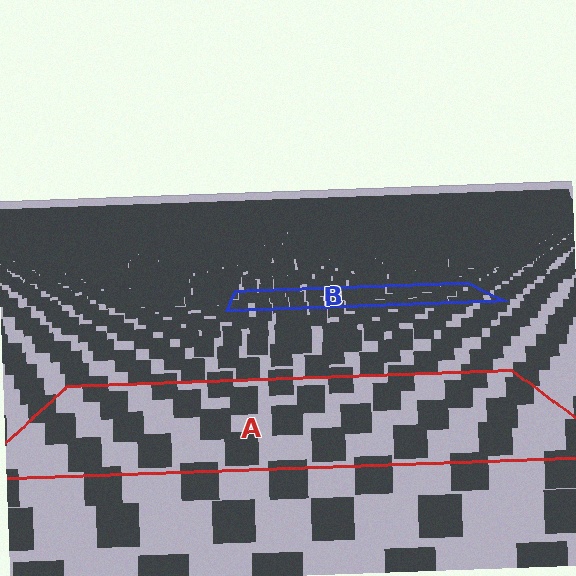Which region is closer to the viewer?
Region A is closer. The texture elements there are larger and more spread out.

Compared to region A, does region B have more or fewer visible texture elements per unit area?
Region B has more texture elements per unit area — they are packed more densely because it is farther away.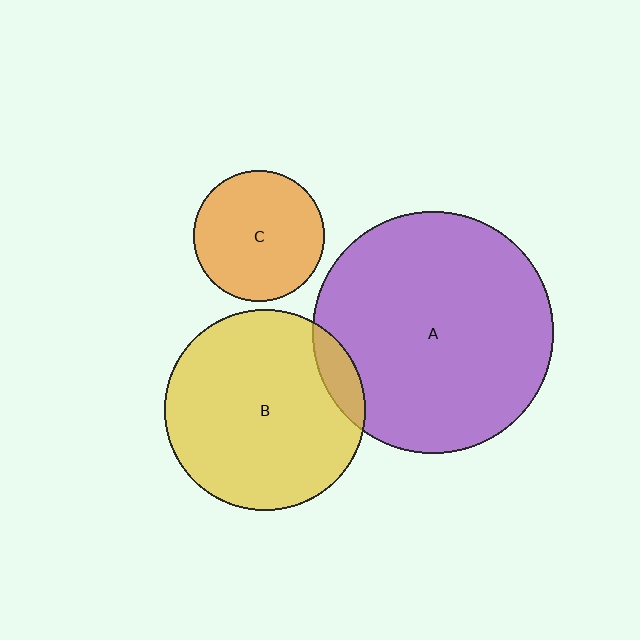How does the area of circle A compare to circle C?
Approximately 3.4 times.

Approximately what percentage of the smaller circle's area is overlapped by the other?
Approximately 10%.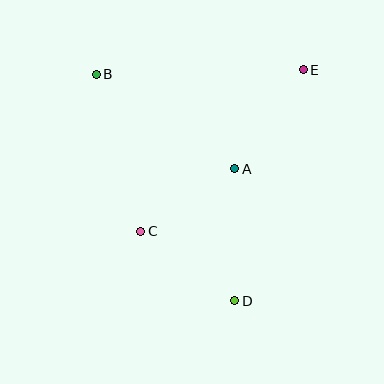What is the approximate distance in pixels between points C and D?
The distance between C and D is approximately 117 pixels.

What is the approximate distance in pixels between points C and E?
The distance between C and E is approximately 229 pixels.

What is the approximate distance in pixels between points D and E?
The distance between D and E is approximately 241 pixels.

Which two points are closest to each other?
Points A and C are closest to each other.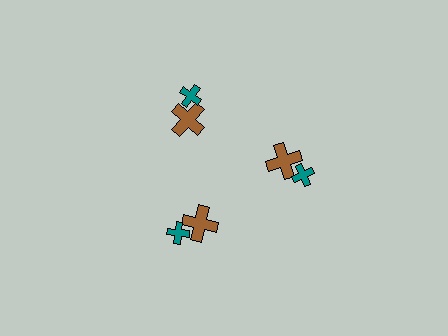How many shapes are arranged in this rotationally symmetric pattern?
There are 6 shapes, arranged in 3 groups of 2.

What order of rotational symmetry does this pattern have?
This pattern has 3-fold rotational symmetry.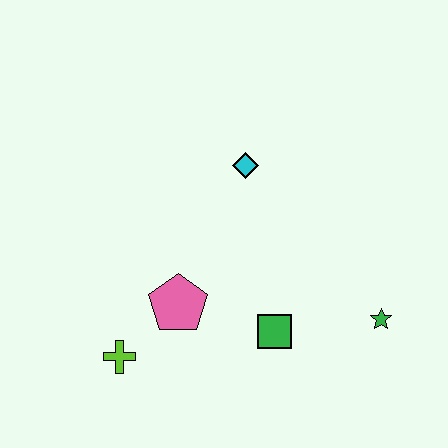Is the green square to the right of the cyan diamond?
Yes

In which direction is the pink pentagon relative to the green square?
The pink pentagon is to the left of the green square.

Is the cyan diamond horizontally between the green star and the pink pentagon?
Yes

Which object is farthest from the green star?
The lime cross is farthest from the green star.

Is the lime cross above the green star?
No